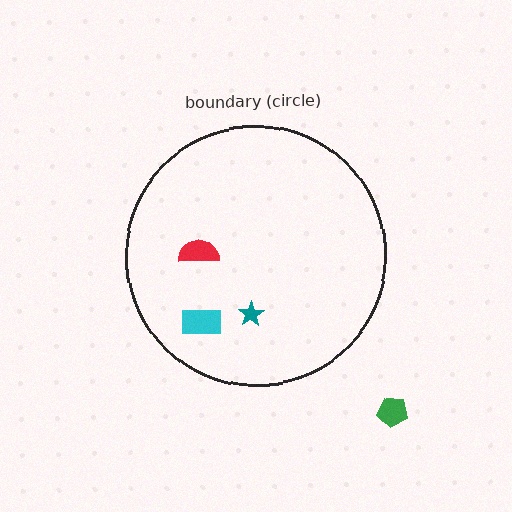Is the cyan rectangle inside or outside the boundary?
Inside.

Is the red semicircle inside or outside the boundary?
Inside.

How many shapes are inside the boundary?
3 inside, 1 outside.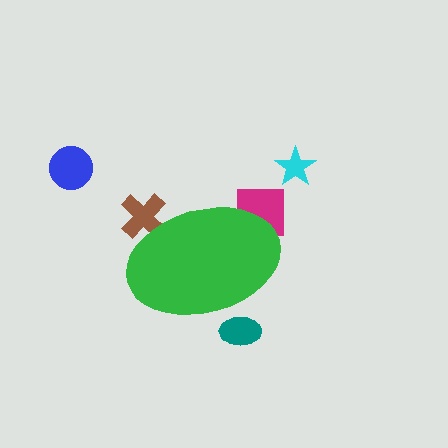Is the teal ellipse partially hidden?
Yes, the teal ellipse is partially hidden behind the green ellipse.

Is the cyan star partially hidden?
No, the cyan star is fully visible.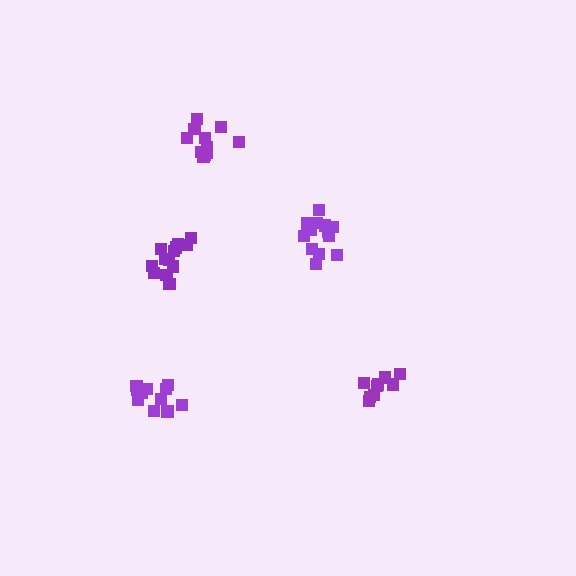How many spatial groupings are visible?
There are 5 spatial groupings.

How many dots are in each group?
Group 1: 13 dots, Group 2: 10 dots, Group 3: 11 dots, Group 4: 13 dots, Group 5: 12 dots (59 total).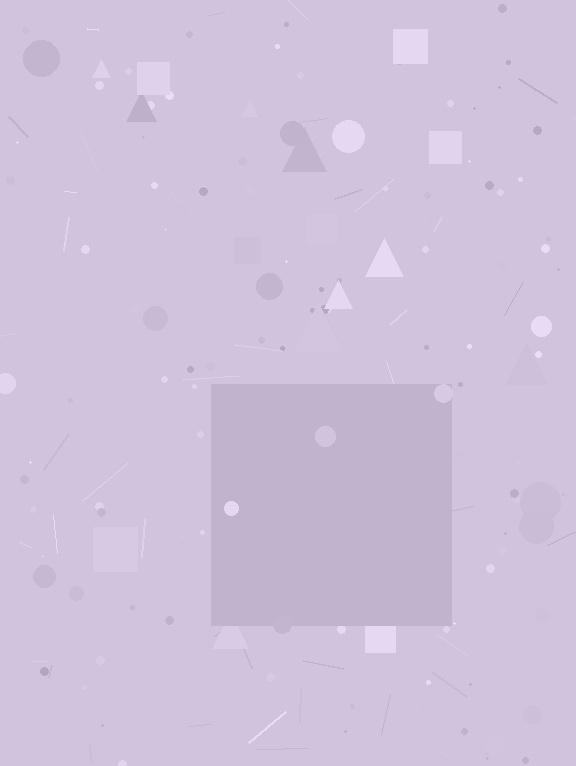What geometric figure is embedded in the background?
A square is embedded in the background.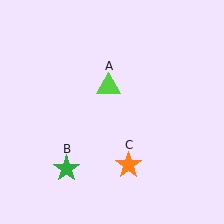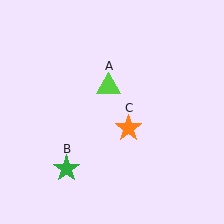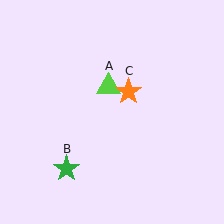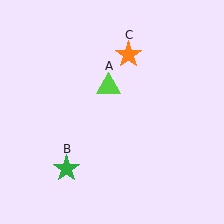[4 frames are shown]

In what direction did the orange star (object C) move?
The orange star (object C) moved up.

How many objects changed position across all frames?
1 object changed position: orange star (object C).